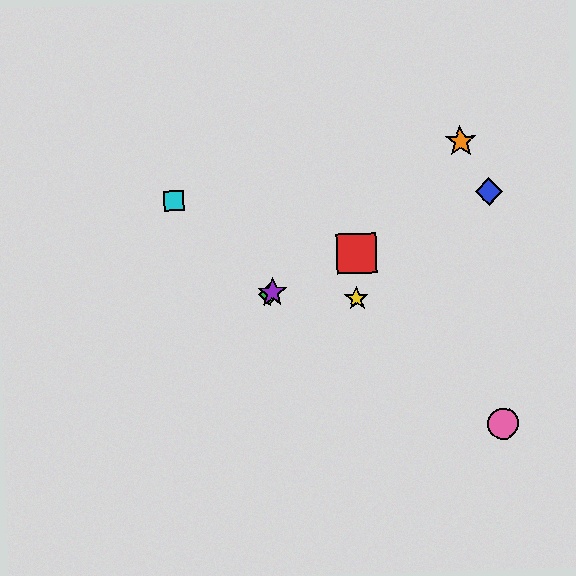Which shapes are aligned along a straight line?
The red square, the blue diamond, the green diamond, the purple star are aligned along a straight line.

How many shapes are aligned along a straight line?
4 shapes (the red square, the blue diamond, the green diamond, the purple star) are aligned along a straight line.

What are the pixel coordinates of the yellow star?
The yellow star is at (356, 298).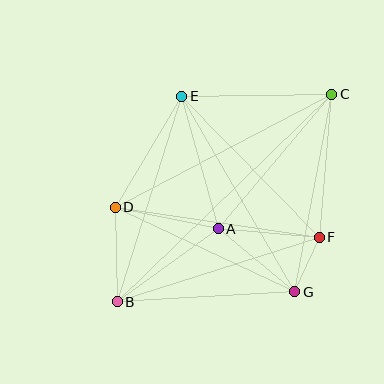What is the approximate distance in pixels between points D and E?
The distance between D and E is approximately 129 pixels.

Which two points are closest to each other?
Points F and G are closest to each other.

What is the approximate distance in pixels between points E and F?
The distance between E and F is approximately 197 pixels.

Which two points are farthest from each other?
Points B and C are farthest from each other.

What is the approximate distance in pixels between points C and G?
The distance between C and G is approximately 201 pixels.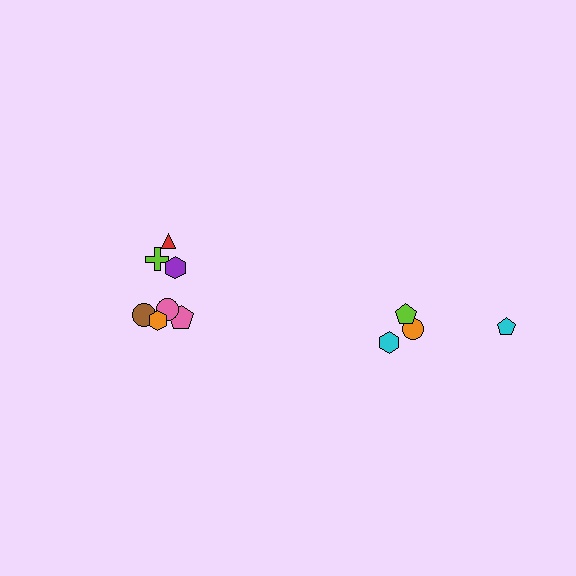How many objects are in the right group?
There are 4 objects.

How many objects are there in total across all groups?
There are 11 objects.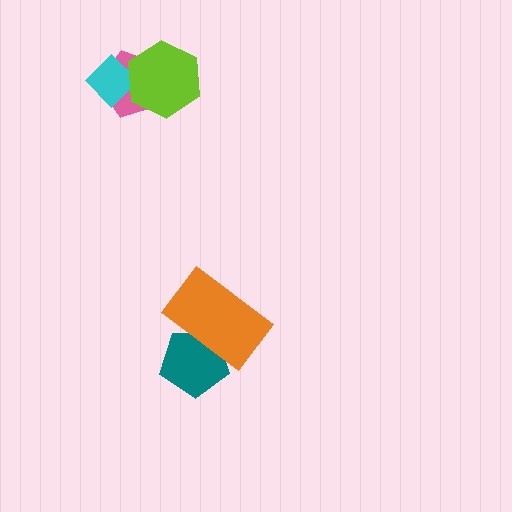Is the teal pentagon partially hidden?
Yes, it is partially covered by another shape.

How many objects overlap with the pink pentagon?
2 objects overlap with the pink pentagon.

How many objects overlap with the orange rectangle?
1 object overlaps with the orange rectangle.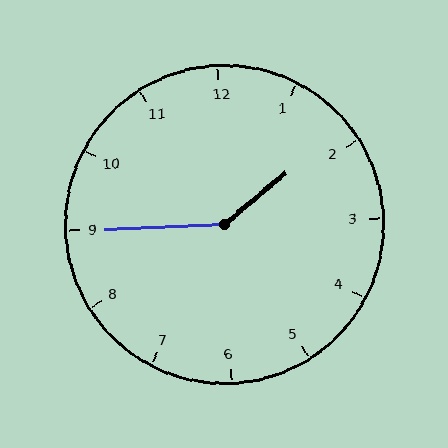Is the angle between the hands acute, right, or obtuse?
It is obtuse.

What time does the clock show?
1:45.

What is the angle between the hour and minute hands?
Approximately 142 degrees.